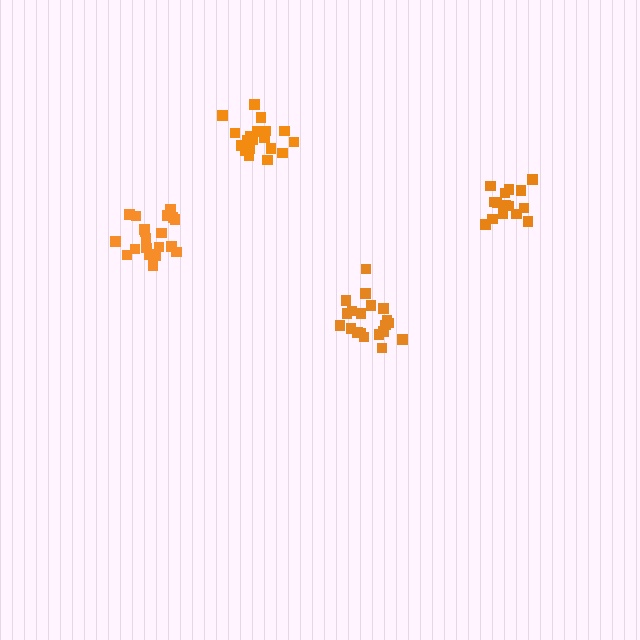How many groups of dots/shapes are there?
There are 4 groups.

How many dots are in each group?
Group 1: 20 dots, Group 2: 20 dots, Group 3: 15 dots, Group 4: 20 dots (75 total).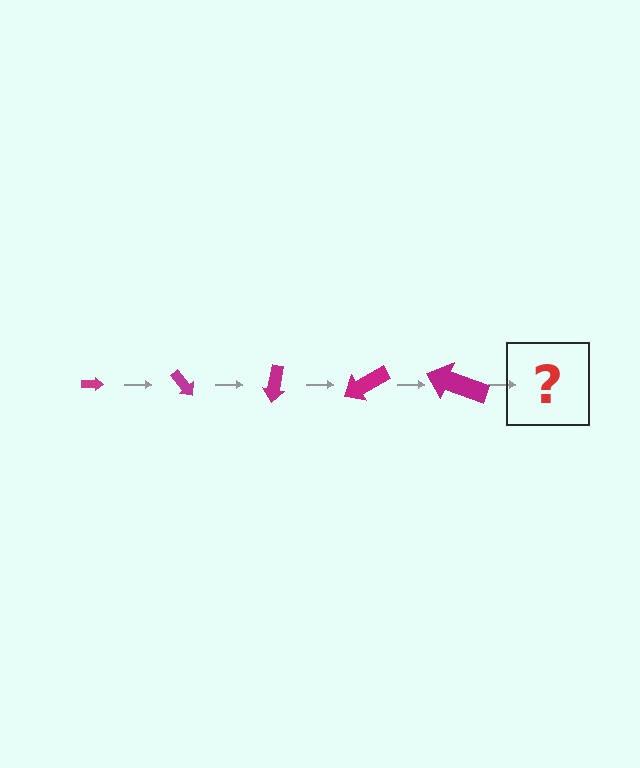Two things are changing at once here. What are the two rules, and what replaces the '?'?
The two rules are that the arrow grows larger each step and it rotates 50 degrees each step. The '?' should be an arrow, larger than the previous one and rotated 250 degrees from the start.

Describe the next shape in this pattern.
It should be an arrow, larger than the previous one and rotated 250 degrees from the start.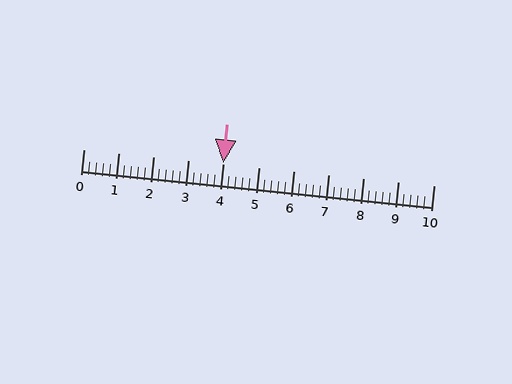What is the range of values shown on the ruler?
The ruler shows values from 0 to 10.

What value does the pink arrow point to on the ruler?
The pink arrow points to approximately 4.0.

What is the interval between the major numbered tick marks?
The major tick marks are spaced 1 units apart.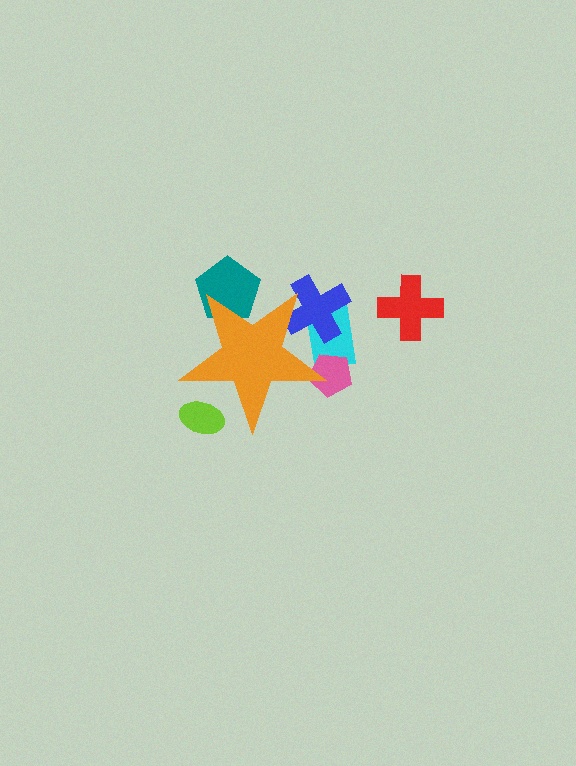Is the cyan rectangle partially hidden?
Yes, the cyan rectangle is partially hidden behind the orange star.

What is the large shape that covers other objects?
An orange star.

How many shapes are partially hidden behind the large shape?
5 shapes are partially hidden.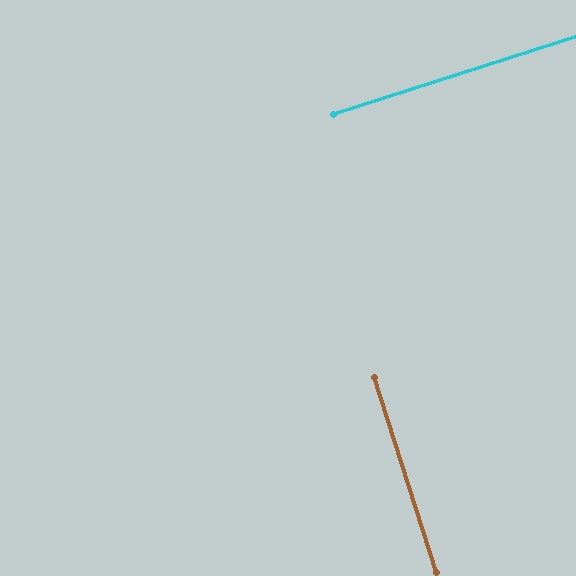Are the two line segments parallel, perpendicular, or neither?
Perpendicular — they meet at approximately 90°.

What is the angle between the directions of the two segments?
Approximately 90 degrees.